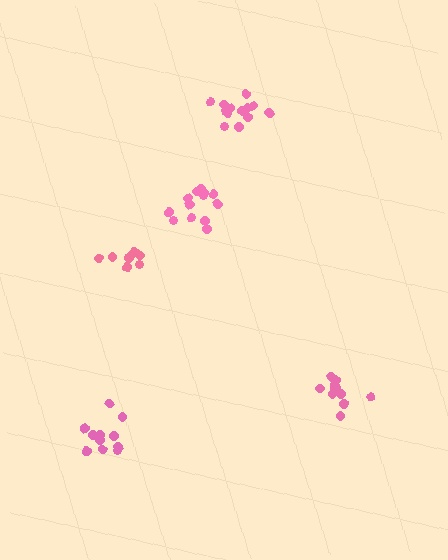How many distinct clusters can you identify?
There are 5 distinct clusters.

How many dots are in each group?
Group 1: 11 dots, Group 2: 11 dots, Group 3: 13 dots, Group 4: 13 dots, Group 5: 9 dots (57 total).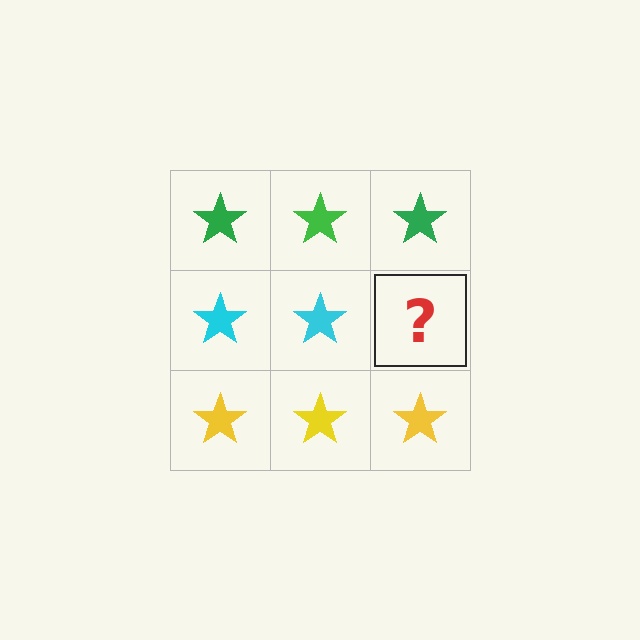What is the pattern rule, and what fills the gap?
The rule is that each row has a consistent color. The gap should be filled with a cyan star.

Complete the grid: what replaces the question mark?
The question mark should be replaced with a cyan star.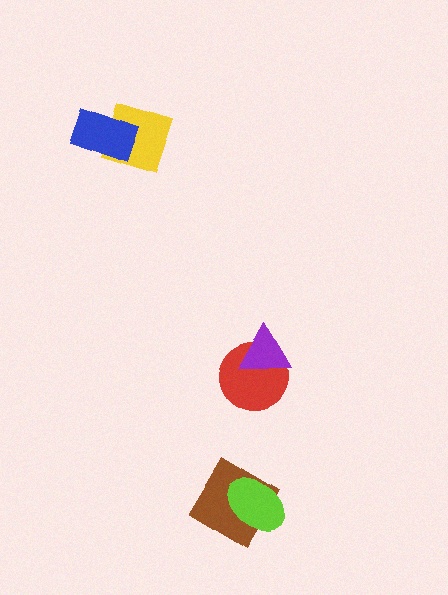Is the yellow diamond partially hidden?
Yes, it is partially covered by another shape.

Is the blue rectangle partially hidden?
No, no other shape covers it.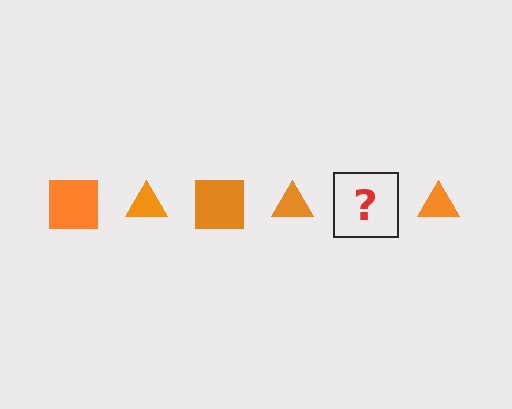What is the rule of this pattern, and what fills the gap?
The rule is that the pattern cycles through square, triangle shapes in orange. The gap should be filled with an orange square.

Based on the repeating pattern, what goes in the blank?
The blank should be an orange square.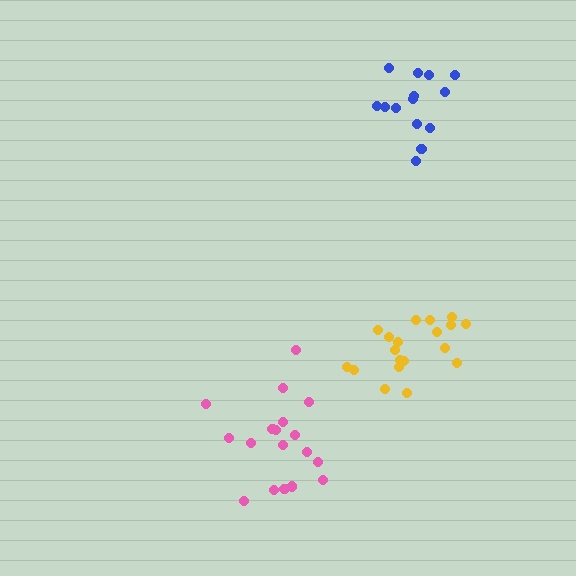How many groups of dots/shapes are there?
There are 3 groups.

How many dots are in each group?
Group 1: 19 dots, Group 2: 19 dots, Group 3: 14 dots (52 total).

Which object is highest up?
The blue cluster is topmost.